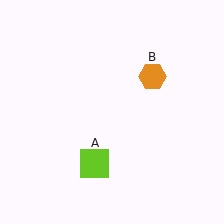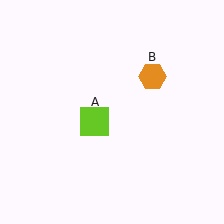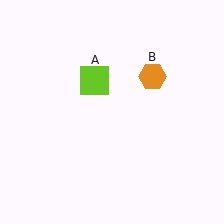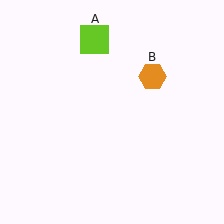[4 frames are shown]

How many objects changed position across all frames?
1 object changed position: lime square (object A).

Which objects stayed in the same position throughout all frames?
Orange hexagon (object B) remained stationary.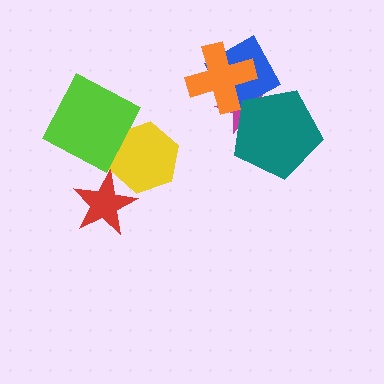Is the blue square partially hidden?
Yes, it is partially covered by another shape.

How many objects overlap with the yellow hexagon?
2 objects overlap with the yellow hexagon.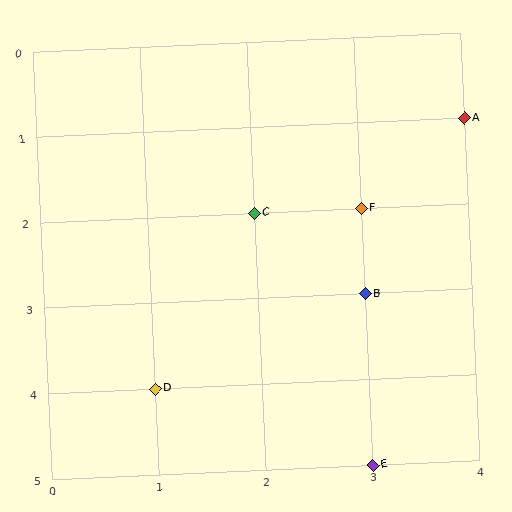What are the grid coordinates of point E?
Point E is at grid coordinates (3, 5).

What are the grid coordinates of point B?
Point B is at grid coordinates (3, 3).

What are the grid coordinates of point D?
Point D is at grid coordinates (1, 4).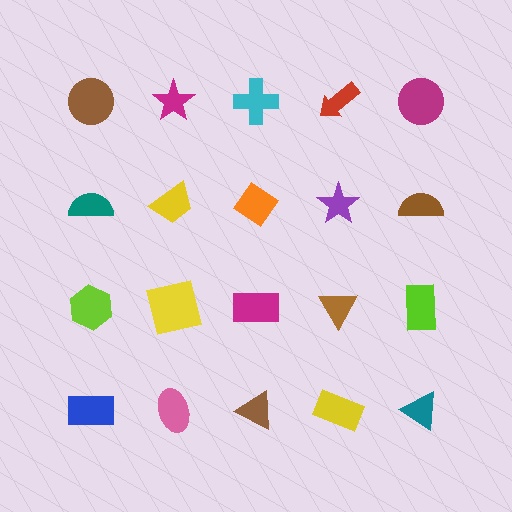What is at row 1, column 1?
A brown circle.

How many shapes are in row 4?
5 shapes.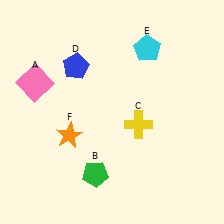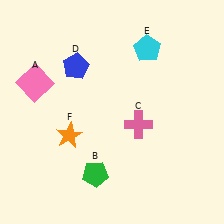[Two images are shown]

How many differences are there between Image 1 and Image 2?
There is 1 difference between the two images.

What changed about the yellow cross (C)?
In Image 1, C is yellow. In Image 2, it changed to pink.